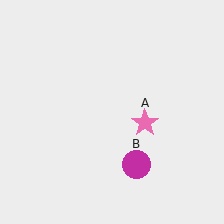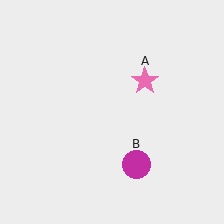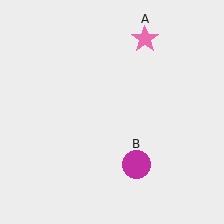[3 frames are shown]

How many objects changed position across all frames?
1 object changed position: pink star (object A).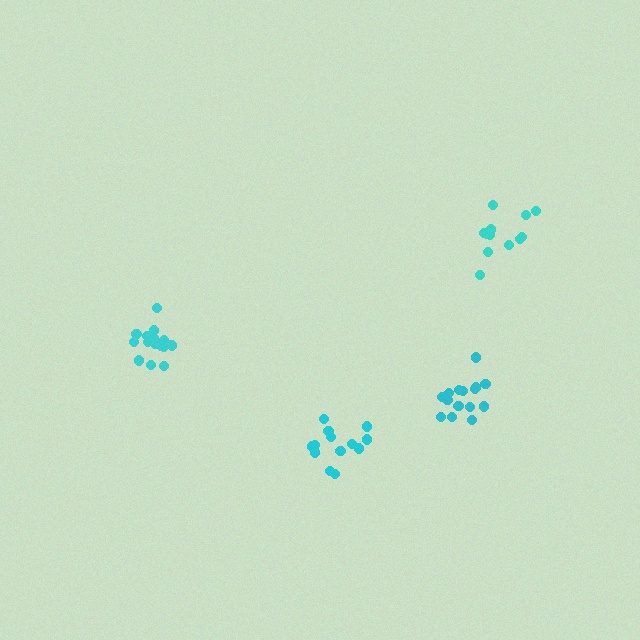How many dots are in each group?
Group 1: 17 dots, Group 2: 15 dots, Group 3: 14 dots, Group 4: 12 dots (58 total).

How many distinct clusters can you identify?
There are 4 distinct clusters.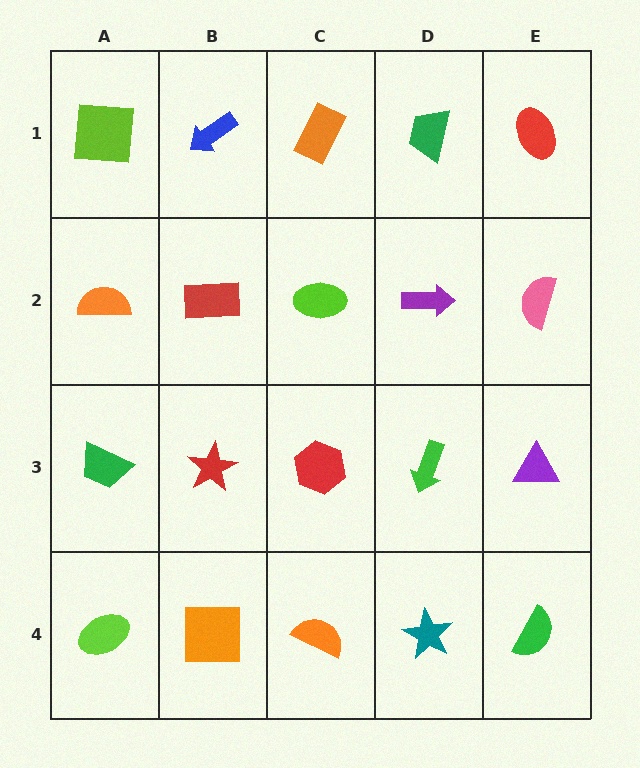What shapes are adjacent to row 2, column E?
A red ellipse (row 1, column E), a purple triangle (row 3, column E), a purple arrow (row 2, column D).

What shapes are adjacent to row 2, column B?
A blue arrow (row 1, column B), a red star (row 3, column B), an orange semicircle (row 2, column A), a lime ellipse (row 2, column C).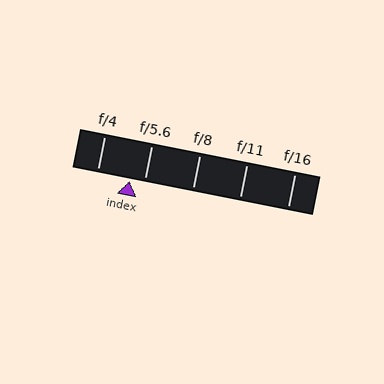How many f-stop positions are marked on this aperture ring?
There are 5 f-stop positions marked.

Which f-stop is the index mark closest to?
The index mark is closest to f/5.6.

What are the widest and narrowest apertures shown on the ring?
The widest aperture shown is f/4 and the narrowest is f/16.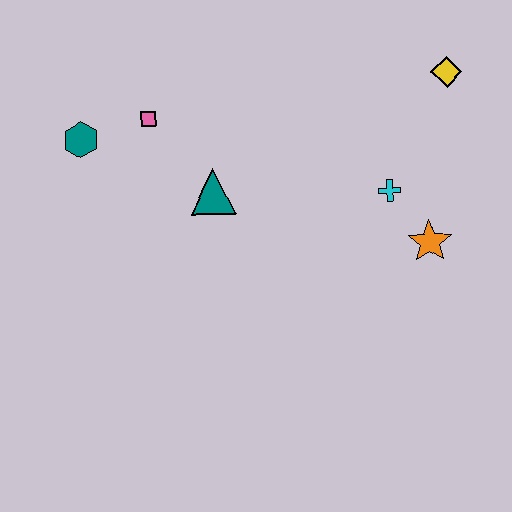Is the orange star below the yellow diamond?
Yes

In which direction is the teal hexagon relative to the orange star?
The teal hexagon is to the left of the orange star.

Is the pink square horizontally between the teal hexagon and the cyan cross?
Yes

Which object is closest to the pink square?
The teal hexagon is closest to the pink square.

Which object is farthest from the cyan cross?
The teal hexagon is farthest from the cyan cross.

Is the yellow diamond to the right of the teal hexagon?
Yes